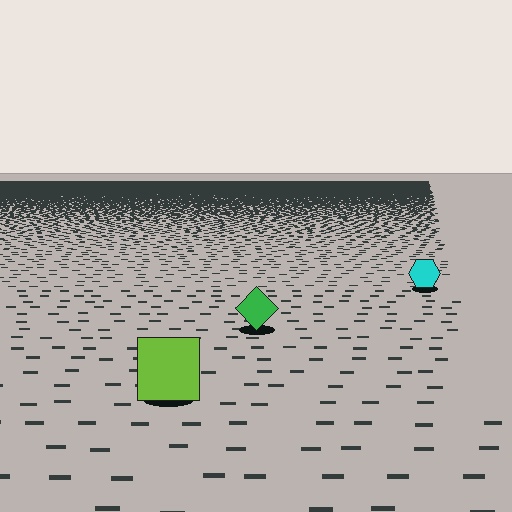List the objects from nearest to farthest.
From nearest to farthest: the lime square, the green diamond, the cyan hexagon.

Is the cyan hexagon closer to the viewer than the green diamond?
No. The green diamond is closer — you can tell from the texture gradient: the ground texture is coarser near it.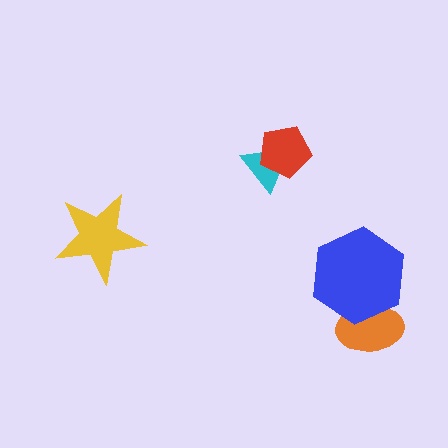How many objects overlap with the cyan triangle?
1 object overlaps with the cyan triangle.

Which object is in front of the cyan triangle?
The red pentagon is in front of the cyan triangle.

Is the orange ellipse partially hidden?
Yes, it is partially covered by another shape.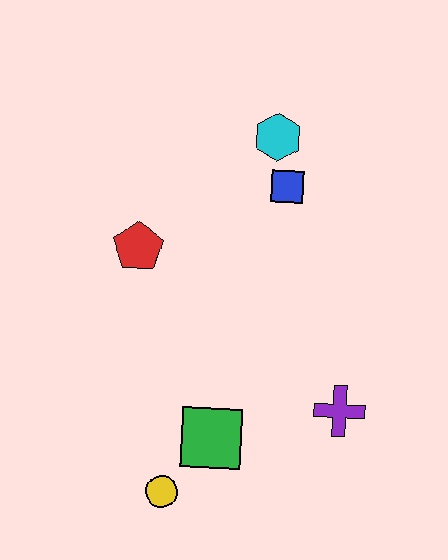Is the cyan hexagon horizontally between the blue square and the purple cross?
No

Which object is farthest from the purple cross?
The cyan hexagon is farthest from the purple cross.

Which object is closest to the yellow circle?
The green square is closest to the yellow circle.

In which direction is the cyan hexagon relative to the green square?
The cyan hexagon is above the green square.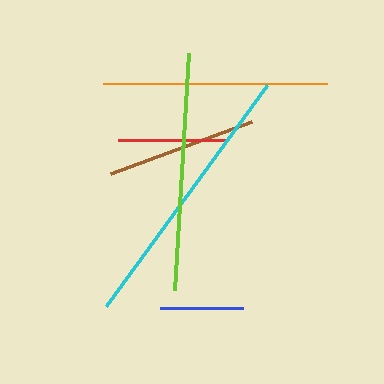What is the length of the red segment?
The red segment is approximately 110 pixels long.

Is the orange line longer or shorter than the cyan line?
The cyan line is longer than the orange line.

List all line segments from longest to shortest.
From longest to shortest: cyan, lime, orange, brown, red, blue.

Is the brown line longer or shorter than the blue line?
The brown line is longer than the blue line.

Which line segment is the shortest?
The blue line is the shortest at approximately 83 pixels.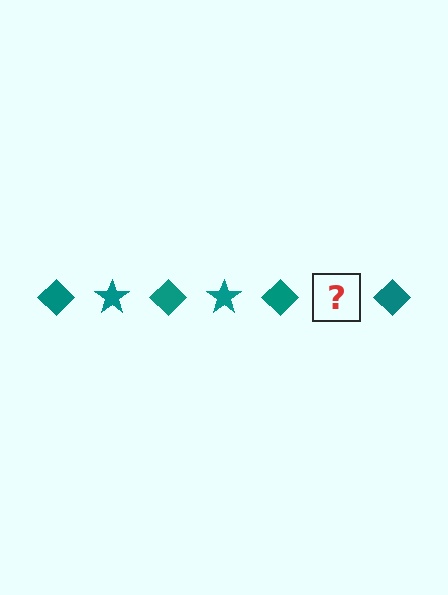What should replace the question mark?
The question mark should be replaced with a teal star.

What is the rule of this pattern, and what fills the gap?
The rule is that the pattern cycles through diamond, star shapes in teal. The gap should be filled with a teal star.